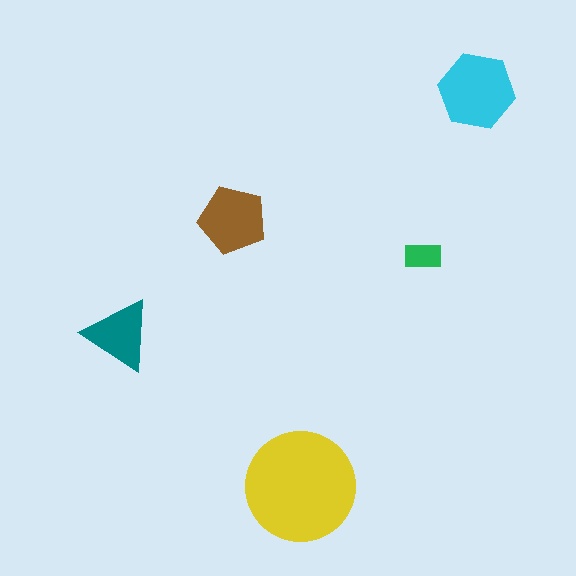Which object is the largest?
The yellow circle.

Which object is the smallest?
The green rectangle.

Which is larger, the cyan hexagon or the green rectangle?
The cyan hexagon.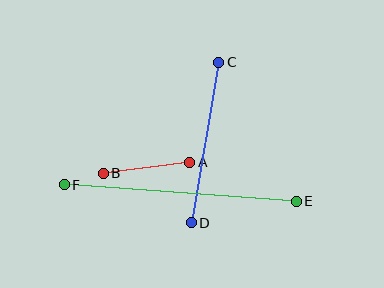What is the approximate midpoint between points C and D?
The midpoint is at approximately (205, 142) pixels.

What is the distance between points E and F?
The distance is approximately 233 pixels.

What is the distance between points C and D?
The distance is approximately 163 pixels.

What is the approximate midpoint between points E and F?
The midpoint is at approximately (180, 193) pixels.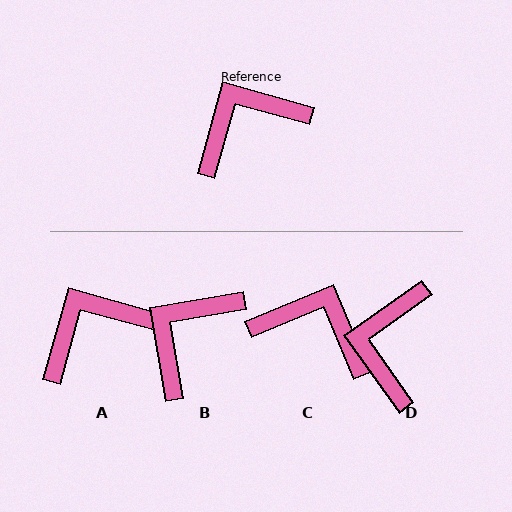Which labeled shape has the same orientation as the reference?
A.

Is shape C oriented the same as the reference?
No, it is off by about 52 degrees.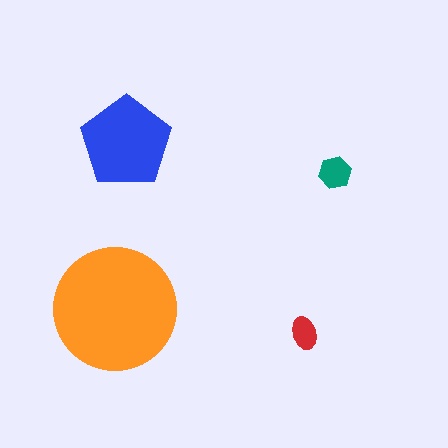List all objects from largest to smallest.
The orange circle, the blue pentagon, the teal hexagon, the red ellipse.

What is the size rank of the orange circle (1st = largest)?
1st.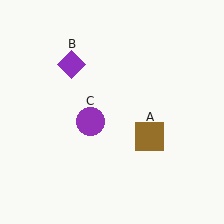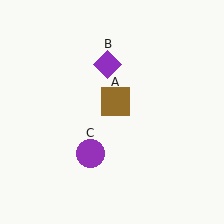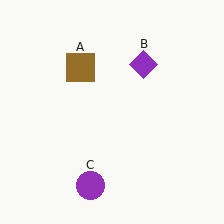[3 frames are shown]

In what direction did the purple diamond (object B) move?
The purple diamond (object B) moved right.